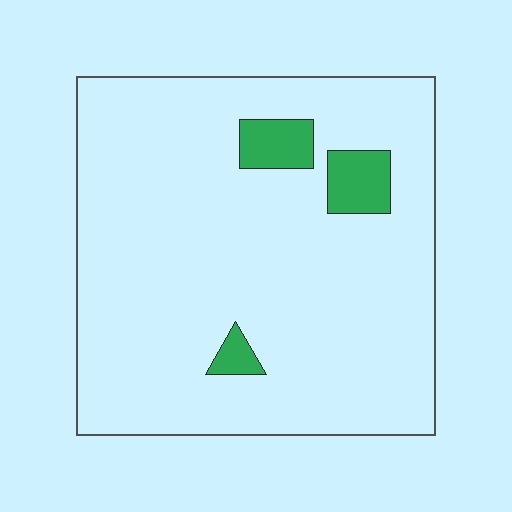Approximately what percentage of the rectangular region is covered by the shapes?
Approximately 5%.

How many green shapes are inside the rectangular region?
3.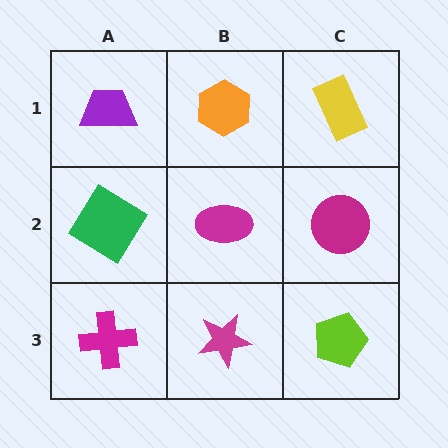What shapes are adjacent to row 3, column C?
A magenta circle (row 2, column C), a magenta star (row 3, column B).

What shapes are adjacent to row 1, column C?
A magenta circle (row 2, column C), an orange hexagon (row 1, column B).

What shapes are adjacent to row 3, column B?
A magenta ellipse (row 2, column B), a magenta cross (row 3, column A), a lime pentagon (row 3, column C).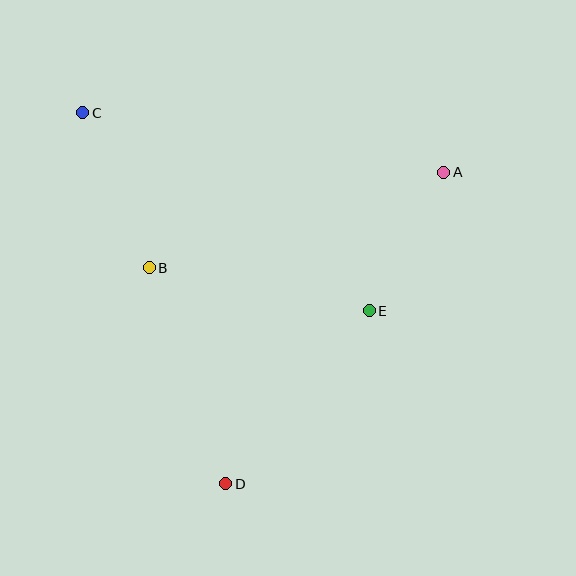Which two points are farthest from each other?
Points C and D are farthest from each other.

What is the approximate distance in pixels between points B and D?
The distance between B and D is approximately 229 pixels.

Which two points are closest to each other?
Points A and E are closest to each other.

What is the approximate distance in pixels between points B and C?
The distance between B and C is approximately 169 pixels.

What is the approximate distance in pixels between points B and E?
The distance between B and E is approximately 224 pixels.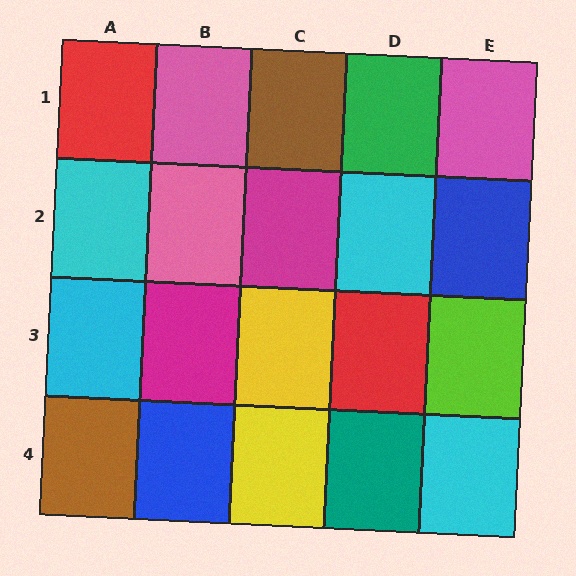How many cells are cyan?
4 cells are cyan.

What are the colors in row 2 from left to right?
Cyan, pink, magenta, cyan, blue.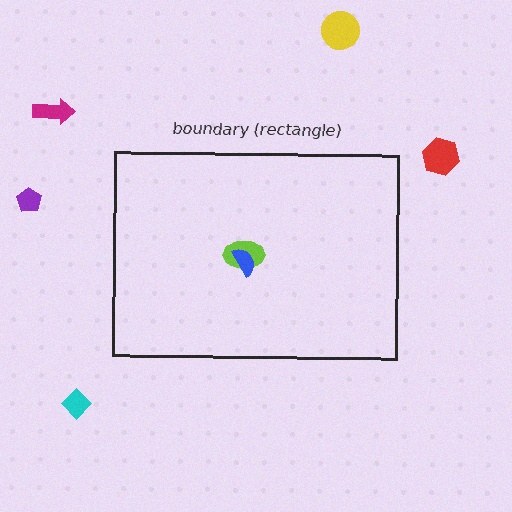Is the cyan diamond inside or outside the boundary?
Outside.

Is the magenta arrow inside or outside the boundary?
Outside.